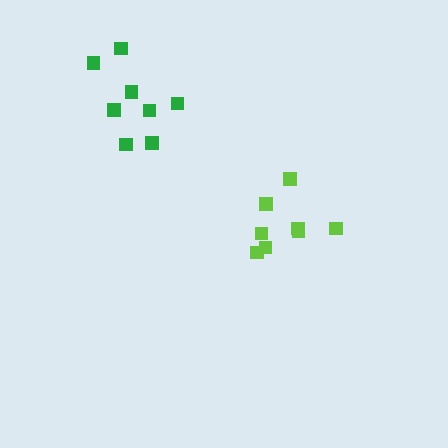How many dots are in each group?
Group 1: 8 dots, Group 2: 8 dots (16 total).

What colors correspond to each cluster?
The clusters are colored: lime, green.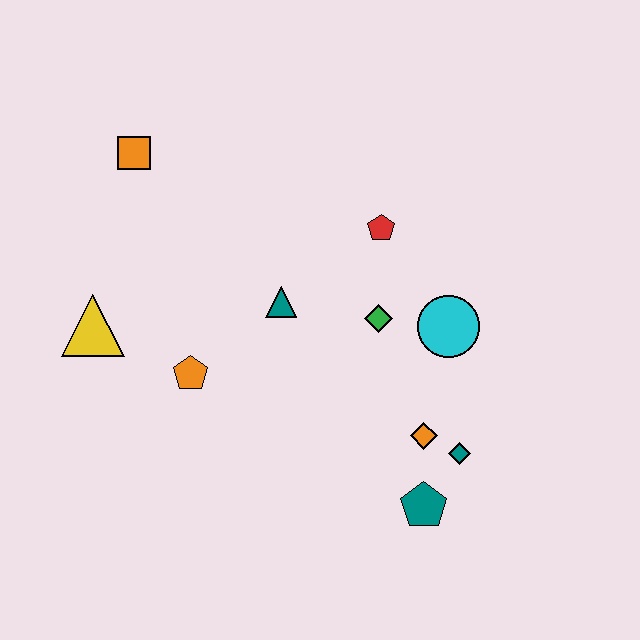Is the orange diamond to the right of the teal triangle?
Yes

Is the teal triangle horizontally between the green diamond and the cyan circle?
No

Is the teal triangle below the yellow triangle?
No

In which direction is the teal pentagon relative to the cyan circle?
The teal pentagon is below the cyan circle.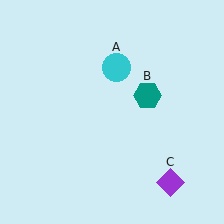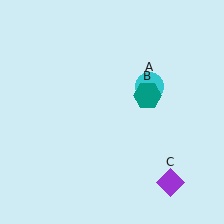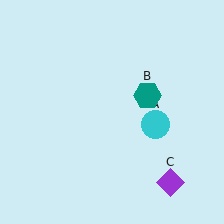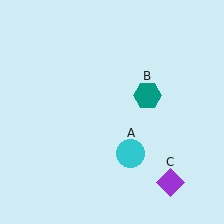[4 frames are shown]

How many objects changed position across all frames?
1 object changed position: cyan circle (object A).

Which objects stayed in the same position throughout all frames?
Teal hexagon (object B) and purple diamond (object C) remained stationary.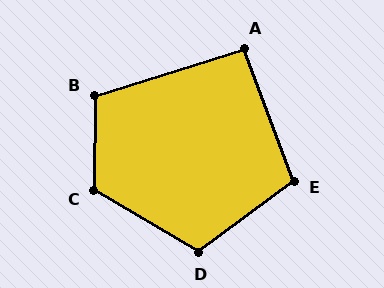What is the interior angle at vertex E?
Approximately 106 degrees (obtuse).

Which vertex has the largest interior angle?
C, at approximately 120 degrees.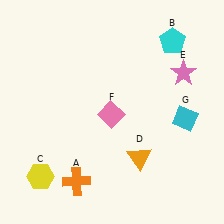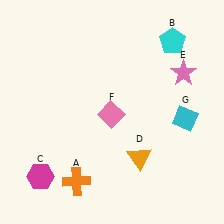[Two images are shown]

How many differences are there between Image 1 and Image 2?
There is 1 difference between the two images.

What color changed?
The hexagon (C) changed from yellow in Image 1 to magenta in Image 2.